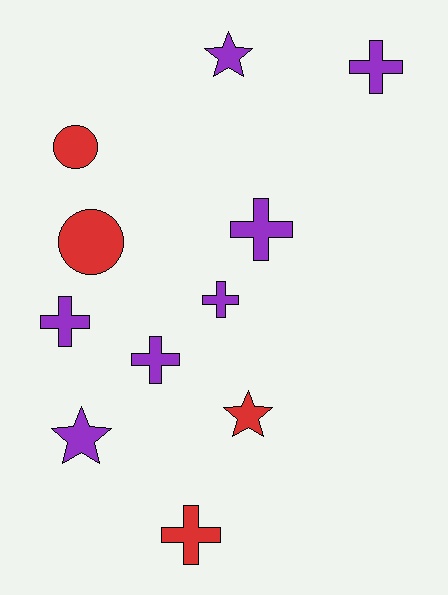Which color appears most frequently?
Purple, with 7 objects.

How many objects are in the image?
There are 11 objects.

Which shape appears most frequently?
Cross, with 6 objects.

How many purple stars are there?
There are 2 purple stars.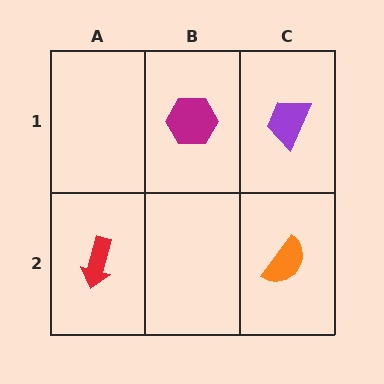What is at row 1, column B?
A magenta hexagon.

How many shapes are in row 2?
2 shapes.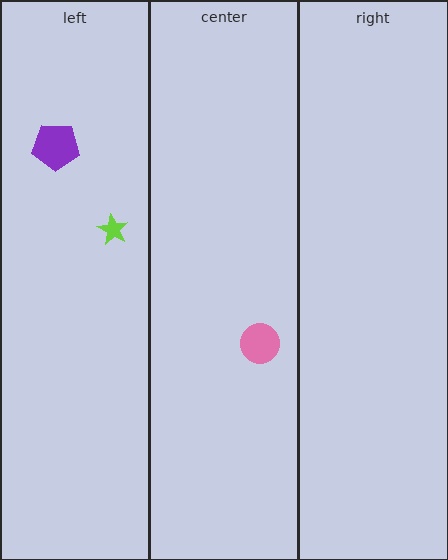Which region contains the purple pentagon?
The left region.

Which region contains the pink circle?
The center region.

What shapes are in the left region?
The purple pentagon, the lime star.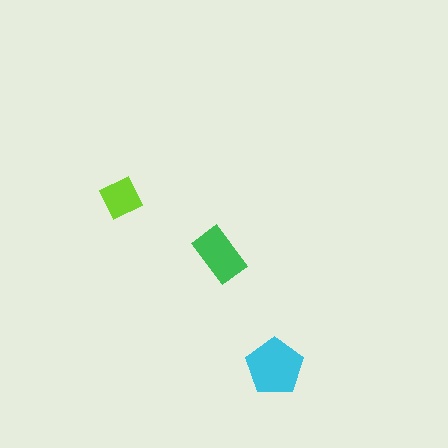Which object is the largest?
The cyan pentagon.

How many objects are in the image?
There are 3 objects in the image.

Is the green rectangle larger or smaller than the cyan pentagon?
Smaller.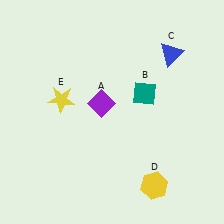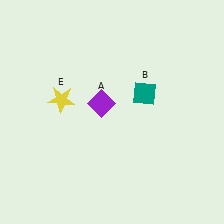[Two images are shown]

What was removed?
The blue triangle (C), the yellow hexagon (D) were removed in Image 2.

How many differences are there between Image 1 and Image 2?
There are 2 differences between the two images.